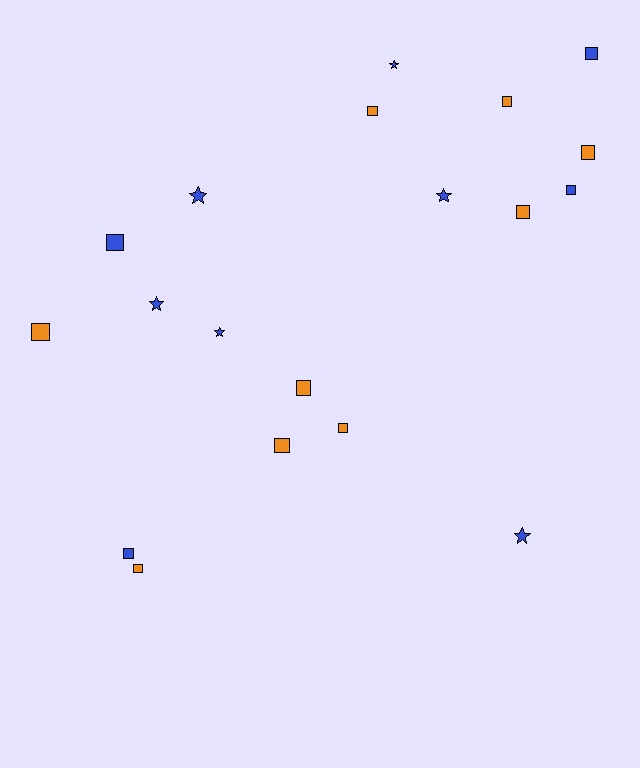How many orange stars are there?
There are no orange stars.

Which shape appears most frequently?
Square, with 13 objects.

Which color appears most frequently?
Blue, with 10 objects.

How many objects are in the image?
There are 19 objects.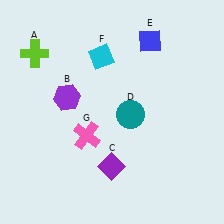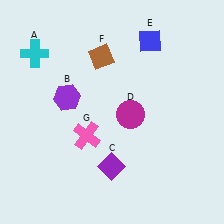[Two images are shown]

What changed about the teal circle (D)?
In Image 1, D is teal. In Image 2, it changed to magenta.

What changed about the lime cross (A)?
In Image 1, A is lime. In Image 2, it changed to cyan.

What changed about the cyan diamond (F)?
In Image 1, F is cyan. In Image 2, it changed to brown.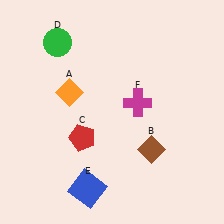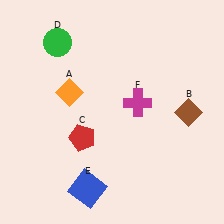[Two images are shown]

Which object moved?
The brown diamond (B) moved right.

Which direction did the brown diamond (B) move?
The brown diamond (B) moved right.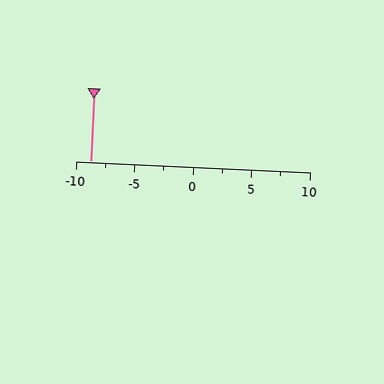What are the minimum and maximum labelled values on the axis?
The axis runs from -10 to 10.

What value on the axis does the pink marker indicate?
The marker indicates approximately -8.8.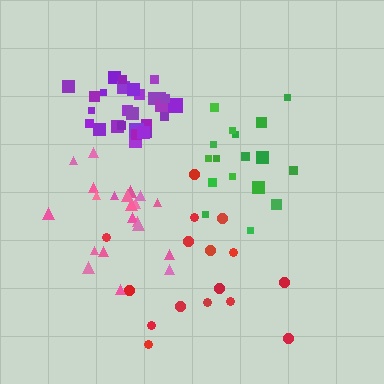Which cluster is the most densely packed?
Purple.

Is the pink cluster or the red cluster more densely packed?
Pink.